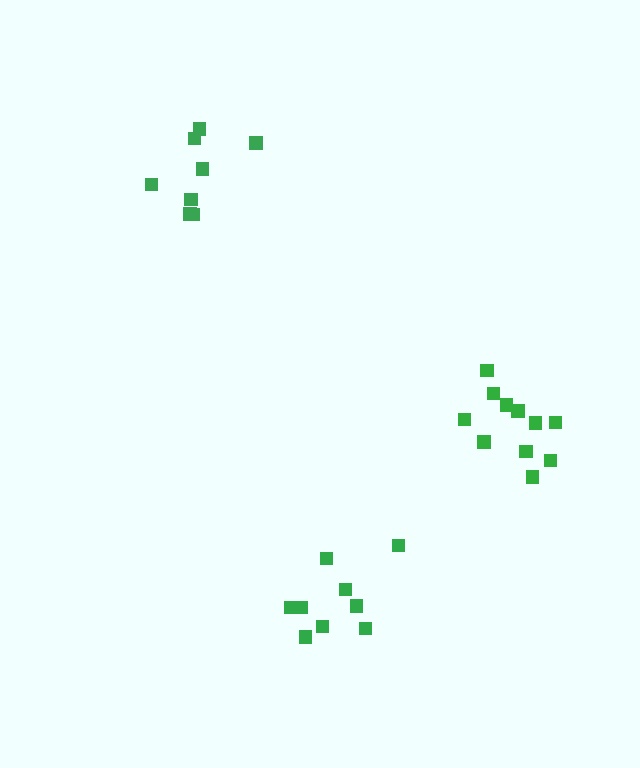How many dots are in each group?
Group 1: 9 dots, Group 2: 11 dots, Group 3: 8 dots (28 total).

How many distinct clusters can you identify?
There are 3 distinct clusters.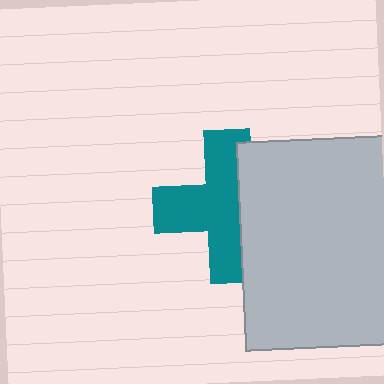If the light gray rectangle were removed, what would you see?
You would see the complete teal cross.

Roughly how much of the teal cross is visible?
About half of it is visible (roughly 62%).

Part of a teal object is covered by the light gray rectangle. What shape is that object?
It is a cross.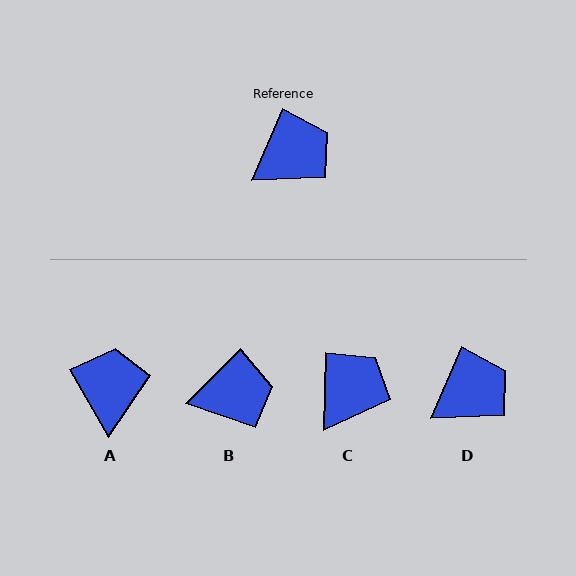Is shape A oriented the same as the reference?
No, it is off by about 53 degrees.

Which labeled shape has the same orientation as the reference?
D.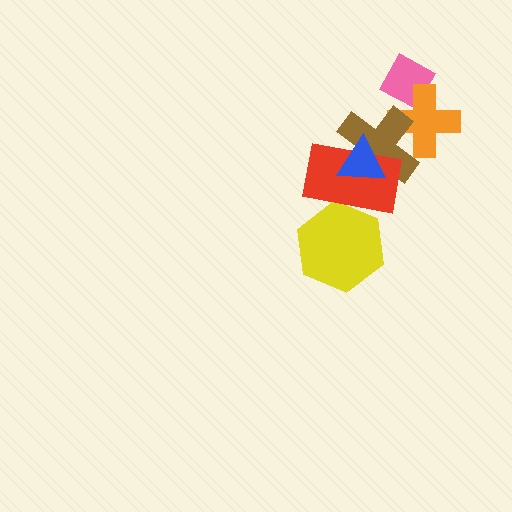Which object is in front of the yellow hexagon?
The red rectangle is in front of the yellow hexagon.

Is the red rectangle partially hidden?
Yes, it is partially covered by another shape.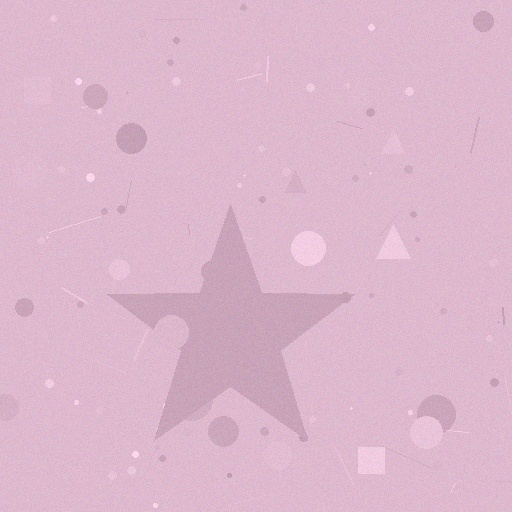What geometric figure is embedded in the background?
A star is embedded in the background.